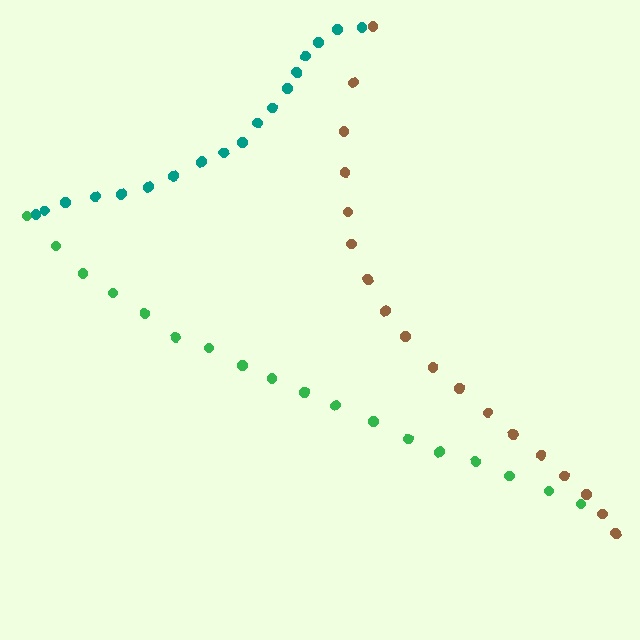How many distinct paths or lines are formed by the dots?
There are 3 distinct paths.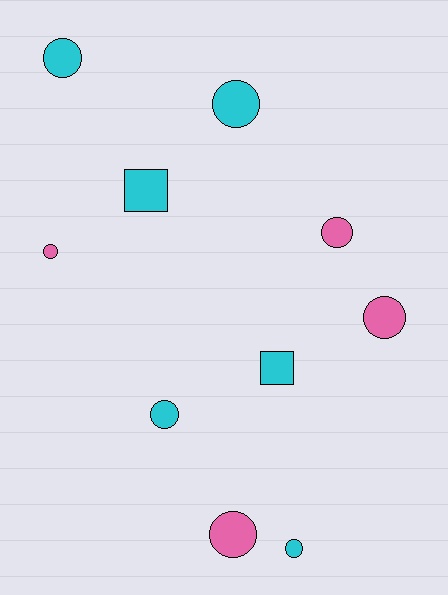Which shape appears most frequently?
Circle, with 8 objects.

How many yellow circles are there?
There are no yellow circles.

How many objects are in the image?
There are 10 objects.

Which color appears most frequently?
Cyan, with 6 objects.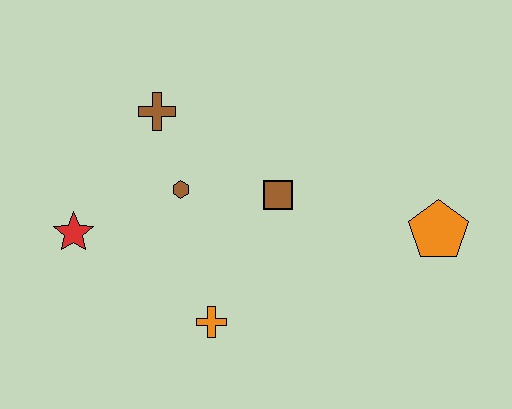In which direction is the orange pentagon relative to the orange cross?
The orange pentagon is to the right of the orange cross.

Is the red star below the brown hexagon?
Yes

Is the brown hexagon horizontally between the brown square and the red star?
Yes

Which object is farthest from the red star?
The orange pentagon is farthest from the red star.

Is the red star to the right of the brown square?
No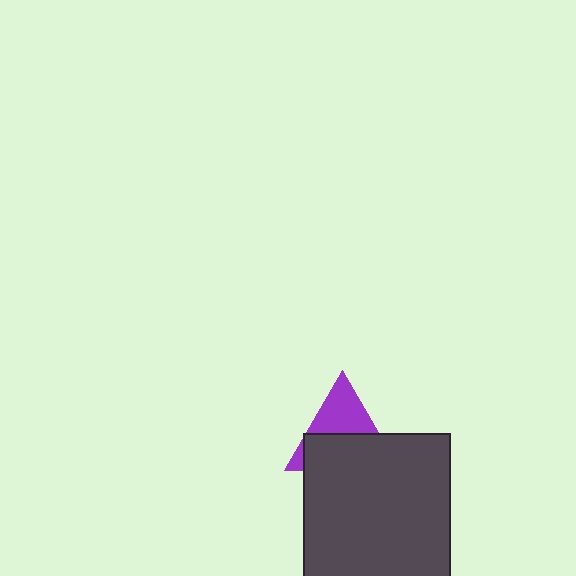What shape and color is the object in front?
The object in front is a dark gray square.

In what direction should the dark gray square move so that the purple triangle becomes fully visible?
The dark gray square should move down. That is the shortest direction to clear the overlap and leave the purple triangle fully visible.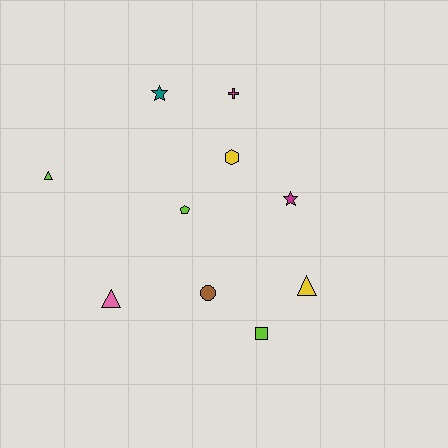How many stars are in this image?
There are 2 stars.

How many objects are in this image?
There are 10 objects.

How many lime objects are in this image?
There are 3 lime objects.